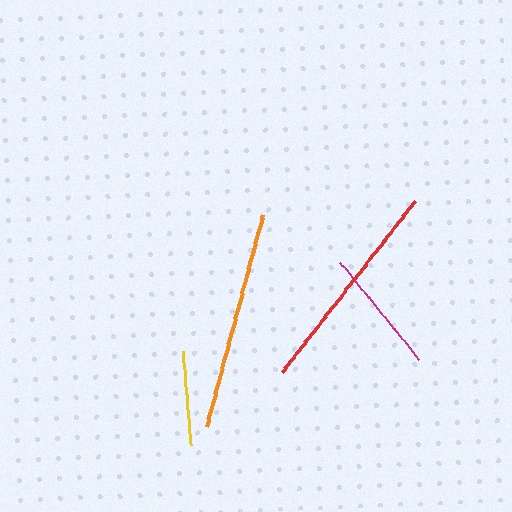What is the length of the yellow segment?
The yellow segment is approximately 94 pixels long.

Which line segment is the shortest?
The yellow line is the shortest at approximately 94 pixels.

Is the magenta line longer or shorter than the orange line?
The orange line is longer than the magenta line.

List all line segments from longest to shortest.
From longest to shortest: orange, red, magenta, yellow.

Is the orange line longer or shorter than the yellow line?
The orange line is longer than the yellow line.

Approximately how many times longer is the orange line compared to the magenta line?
The orange line is approximately 1.8 times the length of the magenta line.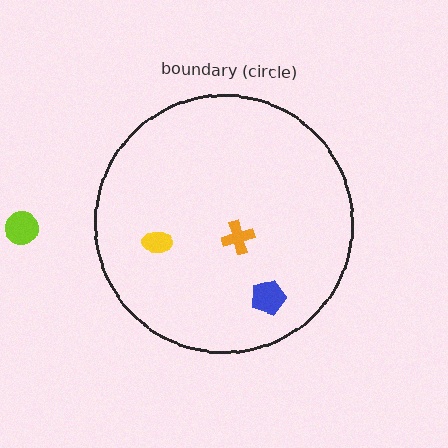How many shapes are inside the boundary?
3 inside, 1 outside.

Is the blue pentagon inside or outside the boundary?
Inside.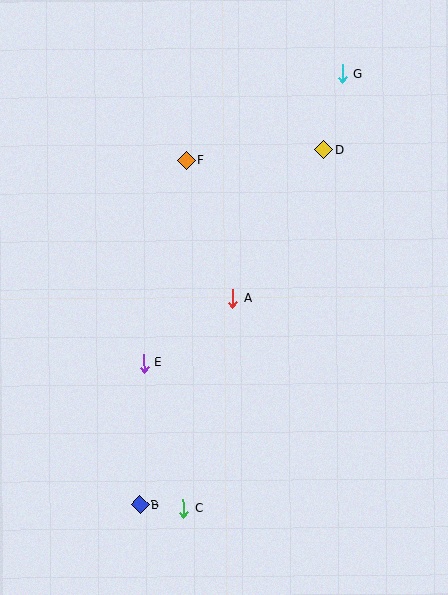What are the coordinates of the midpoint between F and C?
The midpoint between F and C is at (185, 335).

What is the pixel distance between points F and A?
The distance between F and A is 146 pixels.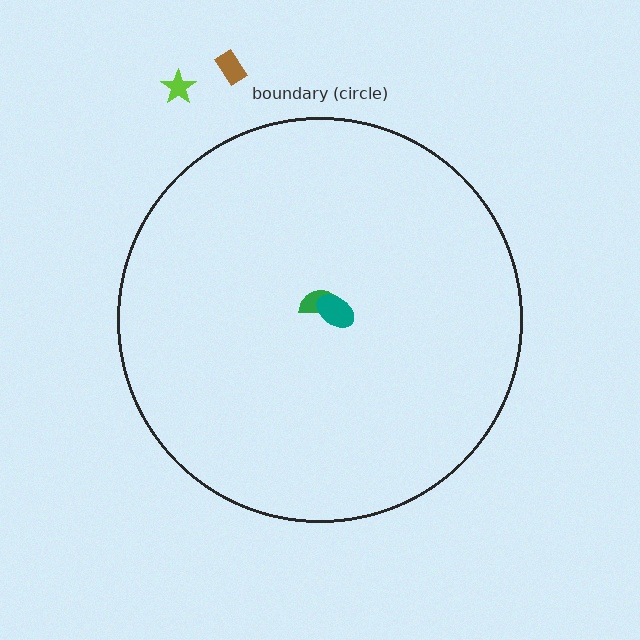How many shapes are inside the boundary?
2 inside, 2 outside.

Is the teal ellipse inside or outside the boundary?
Inside.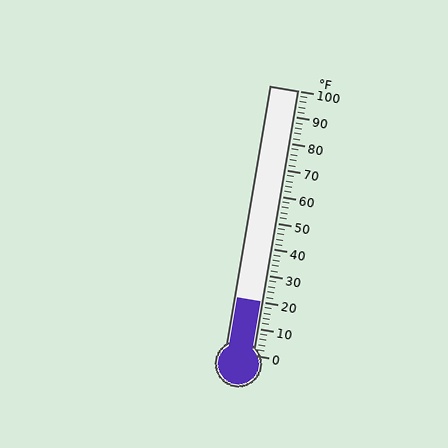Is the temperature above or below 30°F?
The temperature is below 30°F.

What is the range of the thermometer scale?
The thermometer scale ranges from 0°F to 100°F.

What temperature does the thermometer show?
The thermometer shows approximately 20°F.